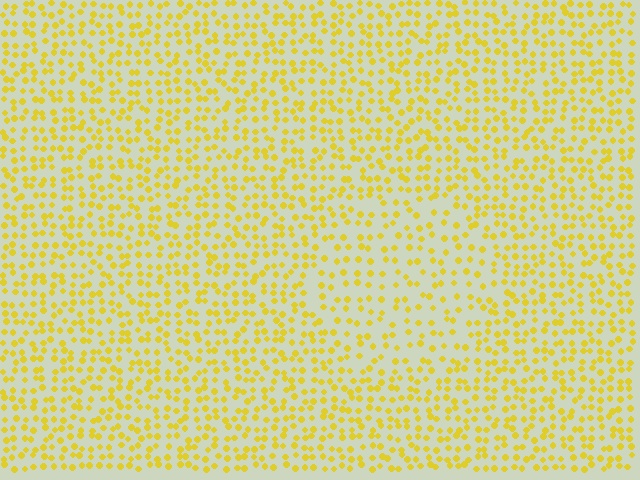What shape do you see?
I see a circle.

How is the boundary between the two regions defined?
The boundary is defined by a change in element density (approximately 1.6x ratio). All elements are the same color, size, and shape.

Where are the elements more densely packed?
The elements are more densely packed outside the circle boundary.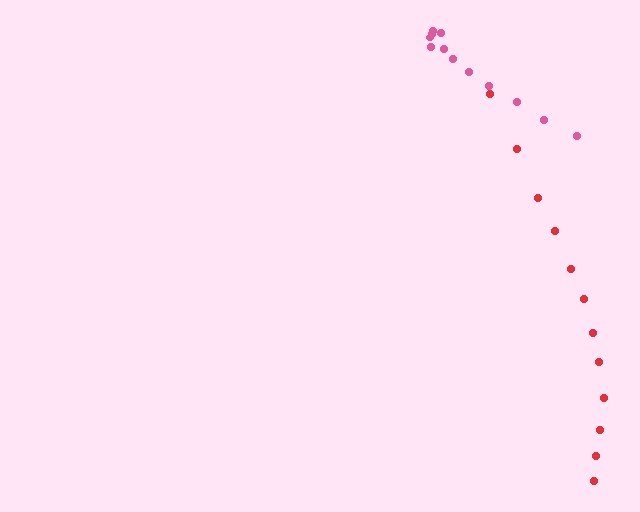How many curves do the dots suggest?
There are 2 distinct paths.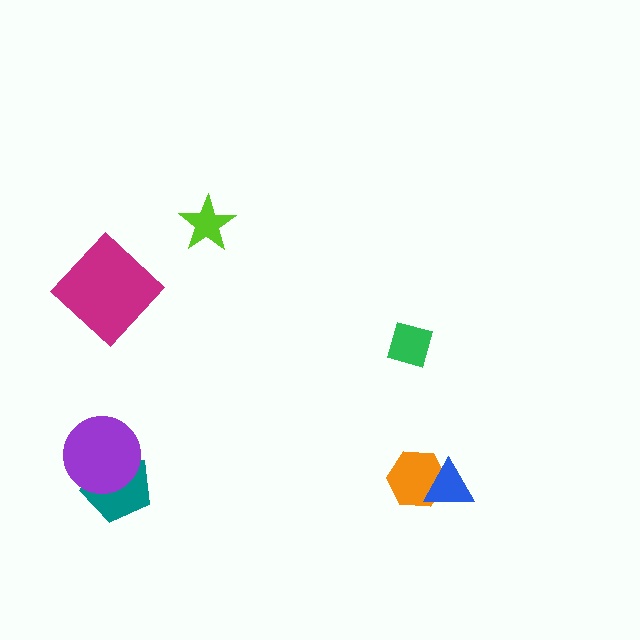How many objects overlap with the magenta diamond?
0 objects overlap with the magenta diamond.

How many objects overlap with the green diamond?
0 objects overlap with the green diamond.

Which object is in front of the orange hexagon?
The blue triangle is in front of the orange hexagon.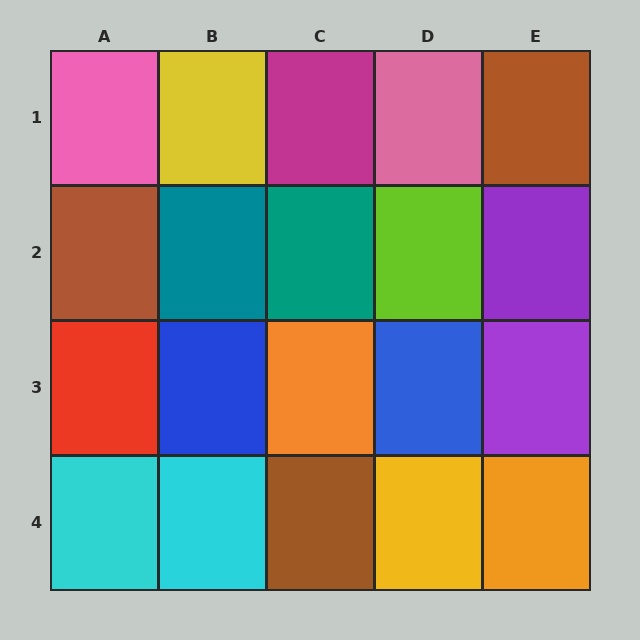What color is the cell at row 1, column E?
Brown.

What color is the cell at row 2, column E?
Purple.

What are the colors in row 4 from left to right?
Cyan, cyan, brown, yellow, orange.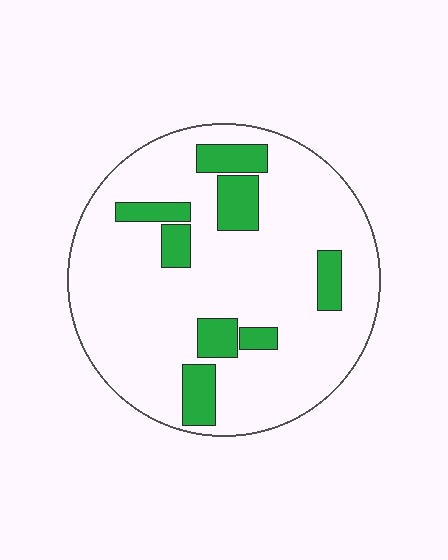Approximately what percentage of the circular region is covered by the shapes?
Approximately 15%.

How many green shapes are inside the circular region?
8.